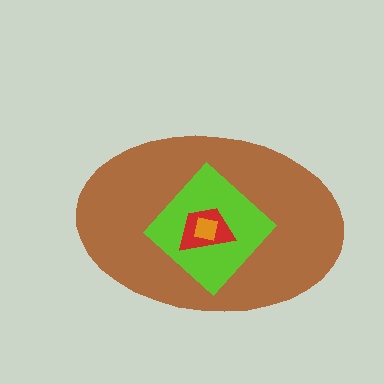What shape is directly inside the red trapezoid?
The orange square.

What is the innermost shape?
The orange square.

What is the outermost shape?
The brown ellipse.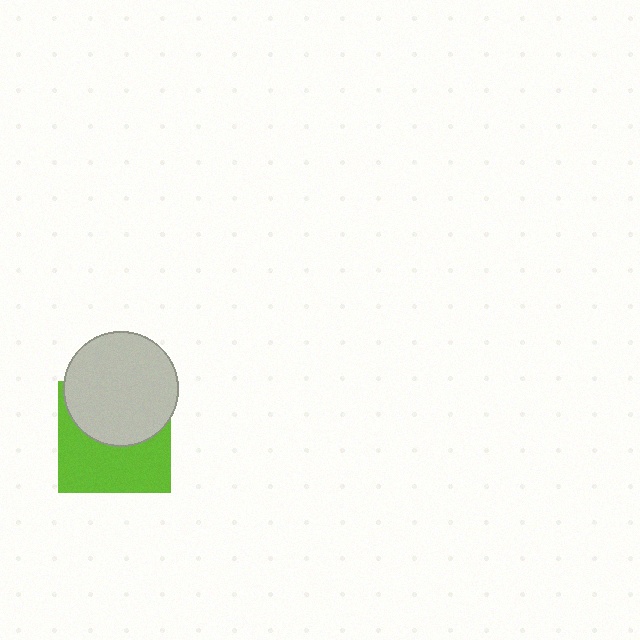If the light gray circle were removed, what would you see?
You would see the complete lime square.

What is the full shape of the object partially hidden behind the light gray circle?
The partially hidden object is a lime square.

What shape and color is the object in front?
The object in front is a light gray circle.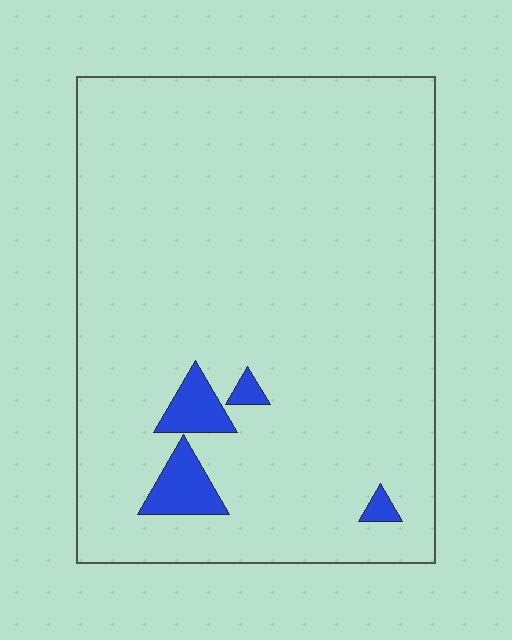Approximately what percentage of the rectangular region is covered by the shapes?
Approximately 5%.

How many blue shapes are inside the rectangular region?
4.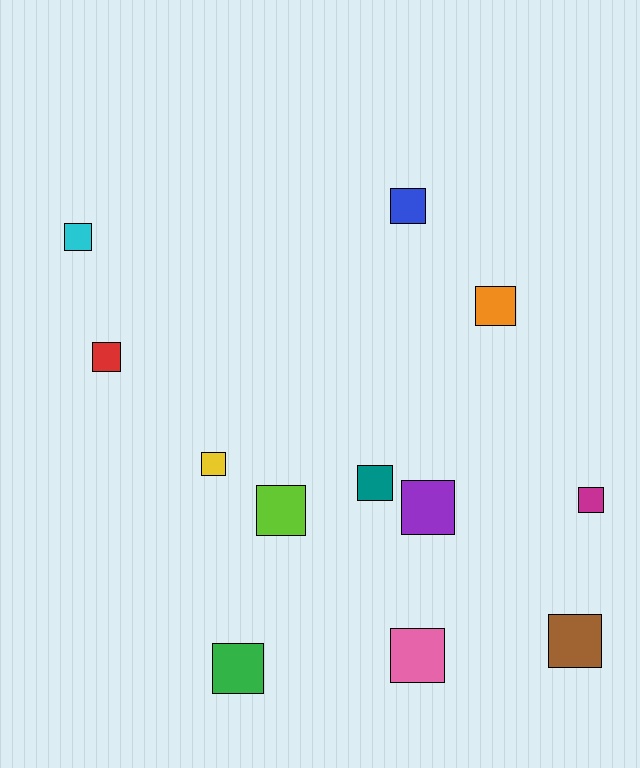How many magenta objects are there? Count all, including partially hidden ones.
There is 1 magenta object.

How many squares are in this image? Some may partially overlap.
There are 12 squares.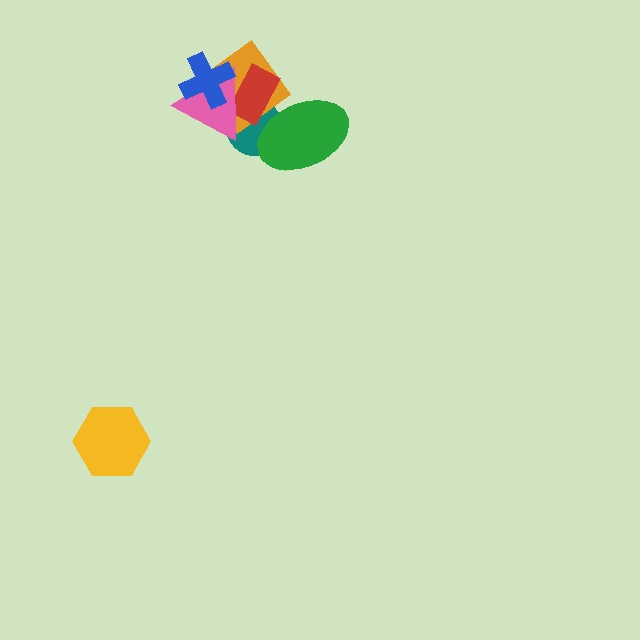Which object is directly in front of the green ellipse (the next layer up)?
The orange diamond is directly in front of the green ellipse.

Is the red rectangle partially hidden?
Yes, it is partially covered by another shape.